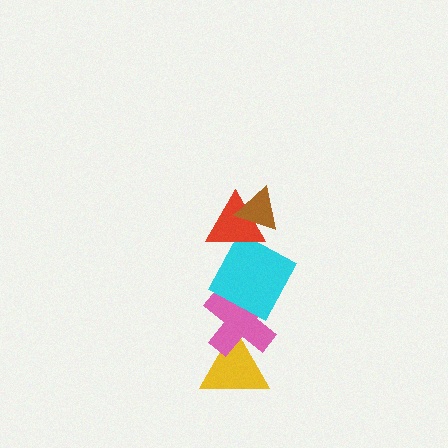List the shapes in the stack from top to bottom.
From top to bottom: the brown triangle, the red triangle, the cyan square, the pink cross, the yellow triangle.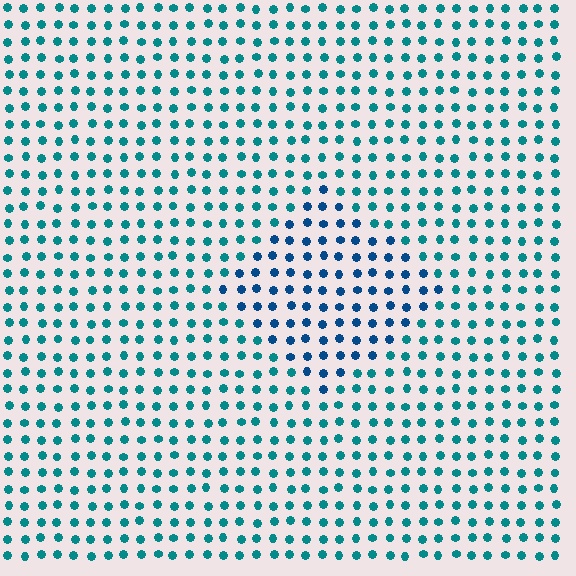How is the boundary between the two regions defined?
The boundary is defined purely by a slight shift in hue (about 29 degrees). Spacing, size, and orientation are identical on both sides.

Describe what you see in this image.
The image is filled with small teal elements in a uniform arrangement. A diamond-shaped region is visible where the elements are tinted to a slightly different hue, forming a subtle color boundary.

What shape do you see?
I see a diamond.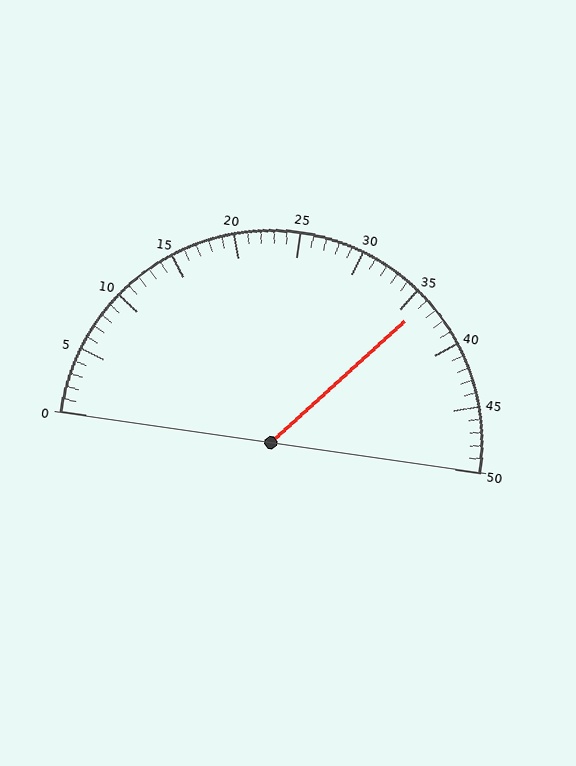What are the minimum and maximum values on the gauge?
The gauge ranges from 0 to 50.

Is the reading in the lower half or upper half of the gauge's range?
The reading is in the upper half of the range (0 to 50).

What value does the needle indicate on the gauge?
The needle indicates approximately 36.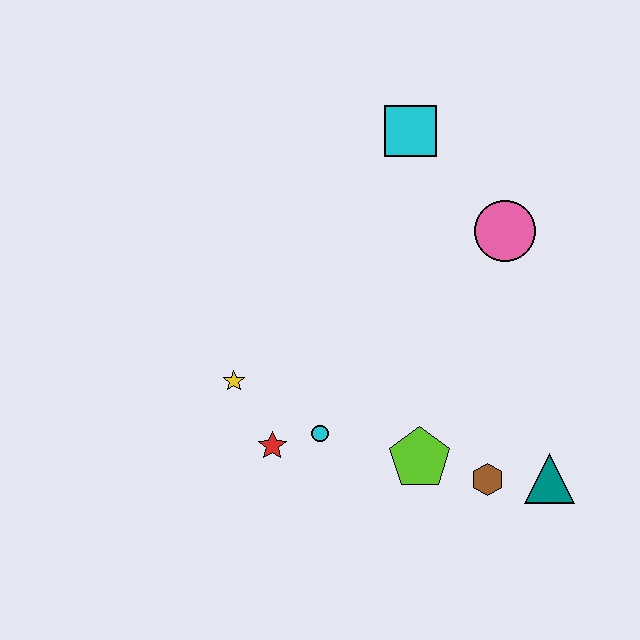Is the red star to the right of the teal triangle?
No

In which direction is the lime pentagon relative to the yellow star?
The lime pentagon is to the right of the yellow star.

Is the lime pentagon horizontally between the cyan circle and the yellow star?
No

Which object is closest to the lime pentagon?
The brown hexagon is closest to the lime pentagon.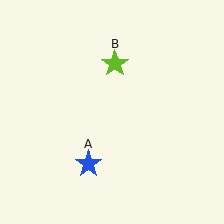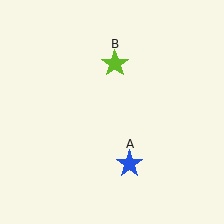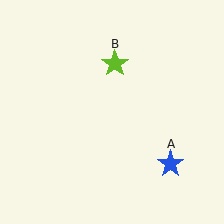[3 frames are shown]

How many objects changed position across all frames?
1 object changed position: blue star (object A).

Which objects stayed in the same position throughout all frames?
Lime star (object B) remained stationary.